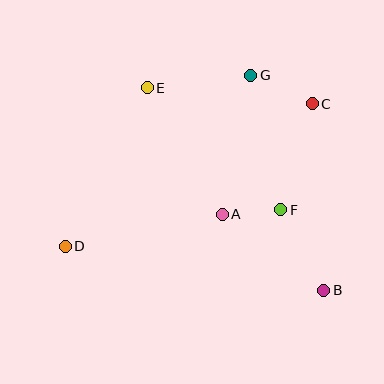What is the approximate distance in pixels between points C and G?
The distance between C and G is approximately 68 pixels.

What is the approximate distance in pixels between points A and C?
The distance between A and C is approximately 142 pixels.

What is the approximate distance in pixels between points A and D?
The distance between A and D is approximately 160 pixels.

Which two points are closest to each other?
Points A and F are closest to each other.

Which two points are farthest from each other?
Points C and D are farthest from each other.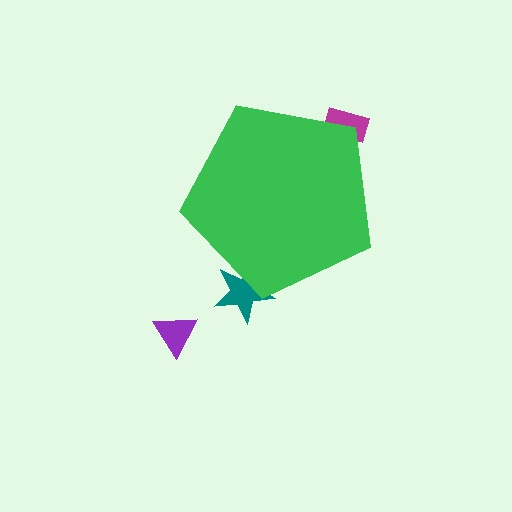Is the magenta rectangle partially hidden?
Yes, the magenta rectangle is partially hidden behind the green pentagon.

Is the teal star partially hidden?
Yes, the teal star is partially hidden behind the green pentagon.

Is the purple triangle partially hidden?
No, the purple triangle is fully visible.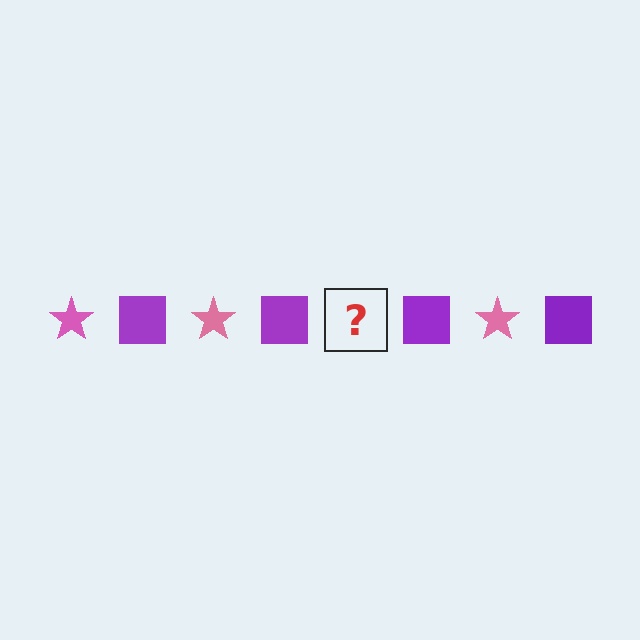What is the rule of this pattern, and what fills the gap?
The rule is that the pattern alternates between pink star and purple square. The gap should be filled with a pink star.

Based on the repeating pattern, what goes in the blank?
The blank should be a pink star.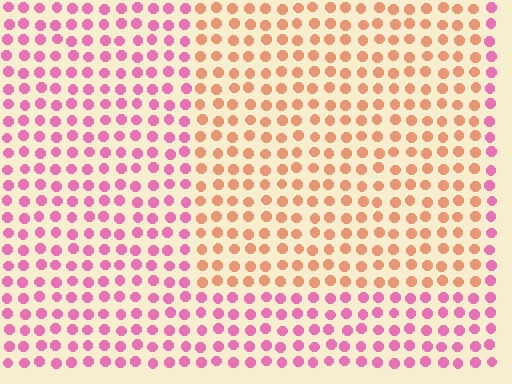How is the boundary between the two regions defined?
The boundary is defined purely by a slight shift in hue (about 54 degrees). Spacing, size, and orientation are identical on both sides.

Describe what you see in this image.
The image is filled with small pink elements in a uniform arrangement. A rectangle-shaped region is visible where the elements are tinted to a slightly different hue, forming a subtle color boundary.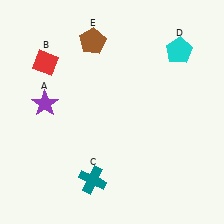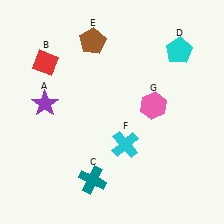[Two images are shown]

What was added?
A cyan cross (F), a pink hexagon (G) were added in Image 2.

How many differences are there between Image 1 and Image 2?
There are 2 differences between the two images.